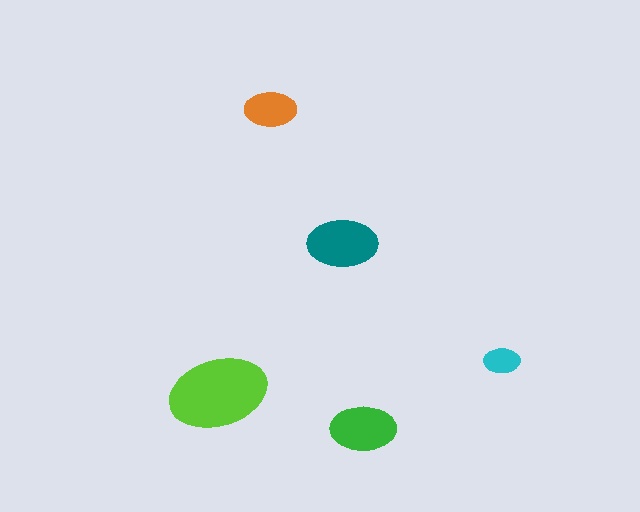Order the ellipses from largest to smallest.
the lime one, the teal one, the green one, the orange one, the cyan one.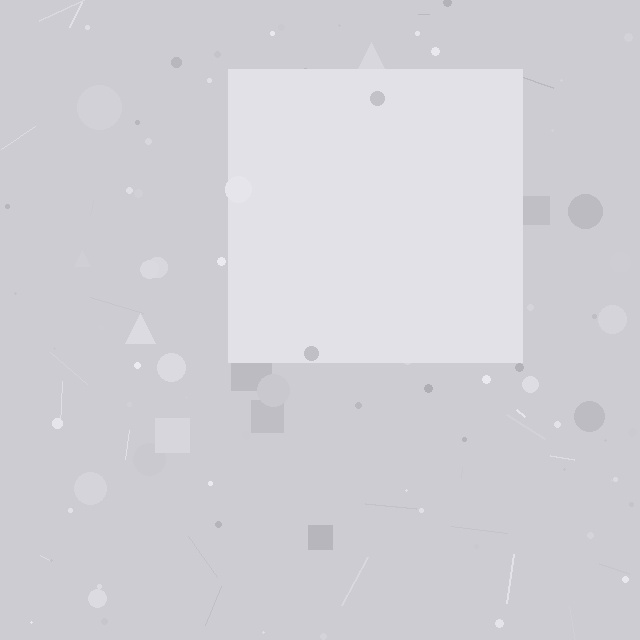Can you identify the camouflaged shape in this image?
The camouflaged shape is a square.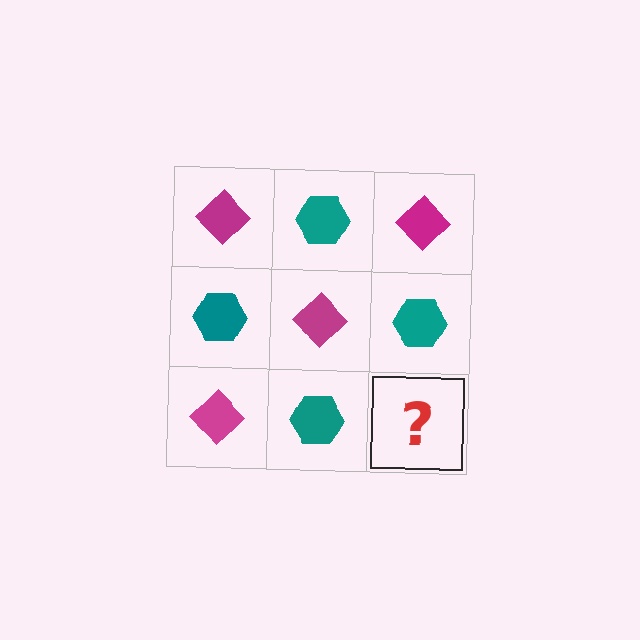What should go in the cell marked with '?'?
The missing cell should contain a magenta diamond.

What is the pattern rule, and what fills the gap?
The rule is that it alternates magenta diamond and teal hexagon in a checkerboard pattern. The gap should be filled with a magenta diamond.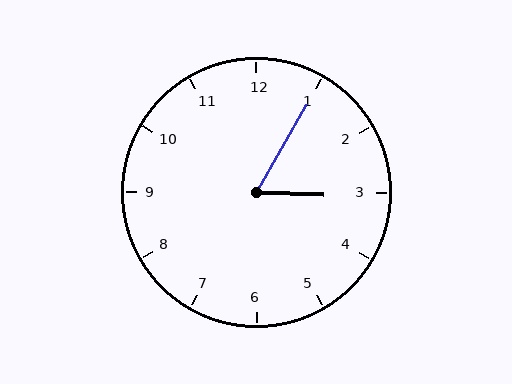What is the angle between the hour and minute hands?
Approximately 62 degrees.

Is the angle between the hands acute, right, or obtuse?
It is acute.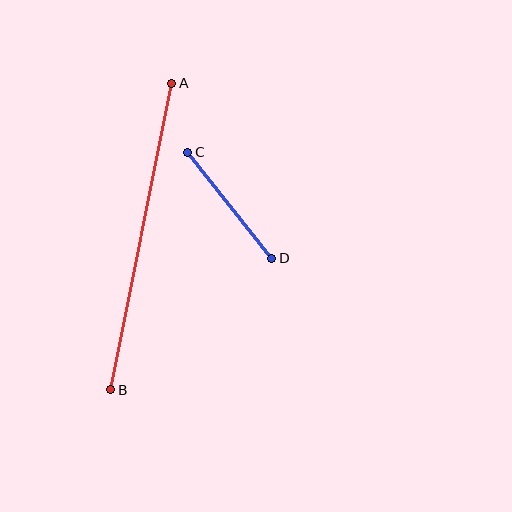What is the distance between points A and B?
The distance is approximately 312 pixels.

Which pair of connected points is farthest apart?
Points A and B are farthest apart.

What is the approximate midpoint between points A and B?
The midpoint is at approximately (141, 237) pixels.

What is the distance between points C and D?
The distance is approximately 135 pixels.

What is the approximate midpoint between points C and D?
The midpoint is at approximately (230, 205) pixels.